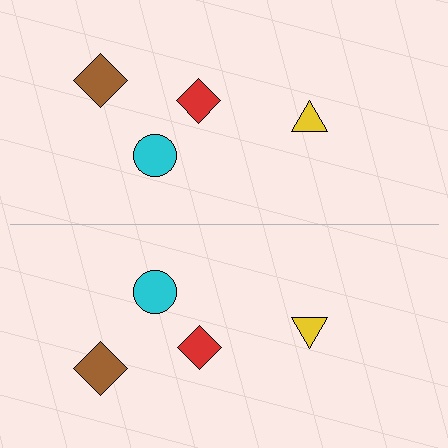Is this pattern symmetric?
Yes, this pattern has bilateral (reflection) symmetry.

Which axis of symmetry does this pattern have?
The pattern has a horizontal axis of symmetry running through the center of the image.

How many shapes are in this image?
There are 8 shapes in this image.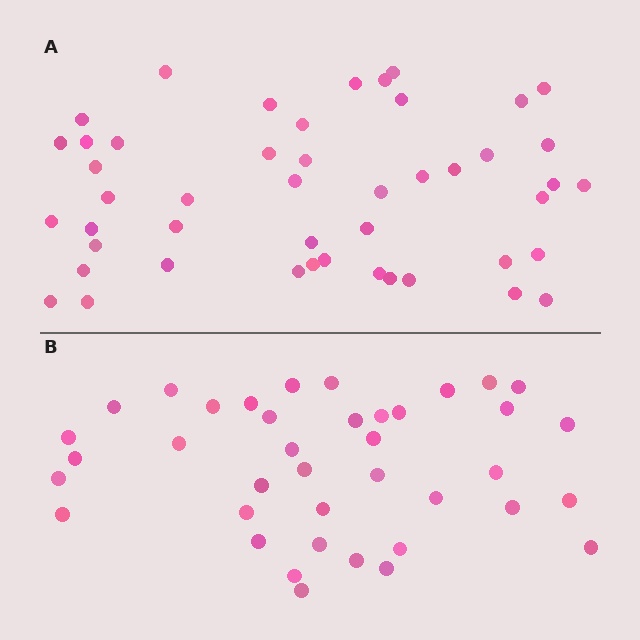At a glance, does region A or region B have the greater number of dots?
Region A (the top region) has more dots.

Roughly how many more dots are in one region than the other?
Region A has roughly 8 or so more dots than region B.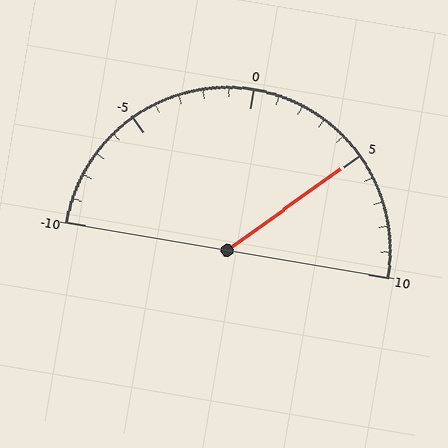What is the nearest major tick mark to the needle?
The nearest major tick mark is 5.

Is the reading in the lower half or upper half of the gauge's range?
The reading is in the upper half of the range (-10 to 10).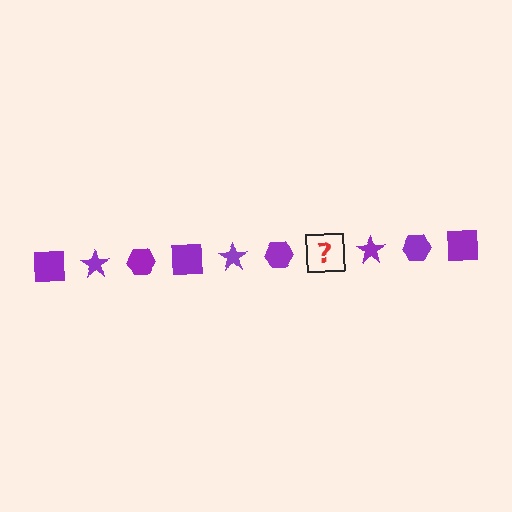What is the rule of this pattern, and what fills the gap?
The rule is that the pattern cycles through square, star, hexagon shapes in purple. The gap should be filled with a purple square.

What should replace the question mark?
The question mark should be replaced with a purple square.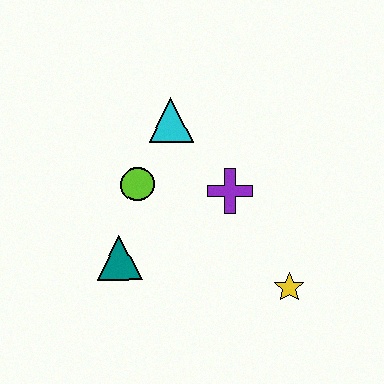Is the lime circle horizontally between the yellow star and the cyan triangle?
No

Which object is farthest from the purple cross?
The teal triangle is farthest from the purple cross.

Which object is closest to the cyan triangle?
The lime circle is closest to the cyan triangle.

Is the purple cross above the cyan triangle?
No